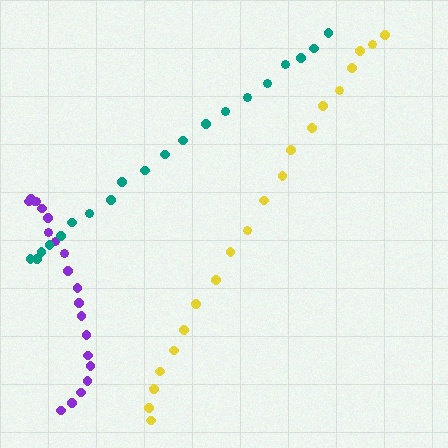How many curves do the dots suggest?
There are 3 distinct paths.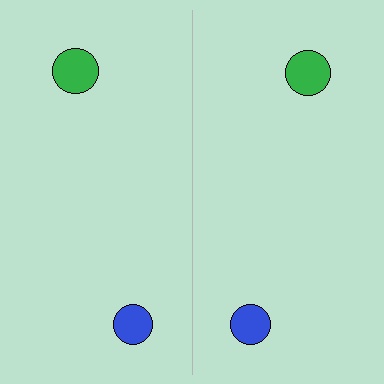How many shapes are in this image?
There are 4 shapes in this image.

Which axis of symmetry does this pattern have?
The pattern has a vertical axis of symmetry running through the center of the image.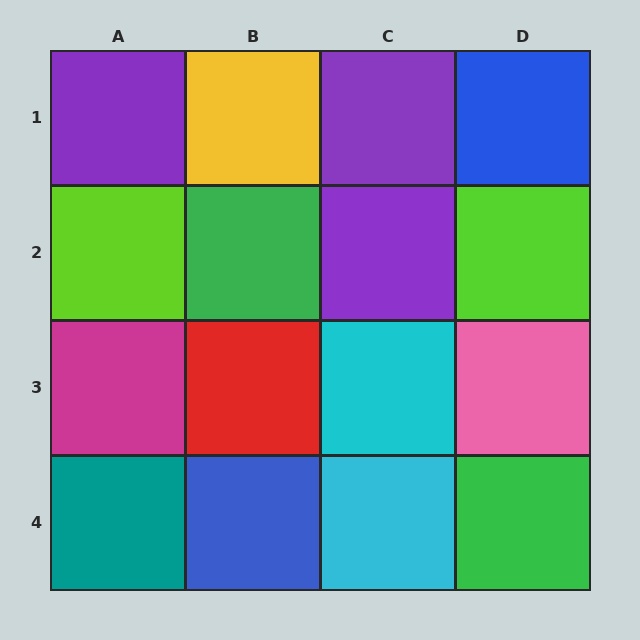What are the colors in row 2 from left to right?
Lime, green, purple, lime.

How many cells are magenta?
1 cell is magenta.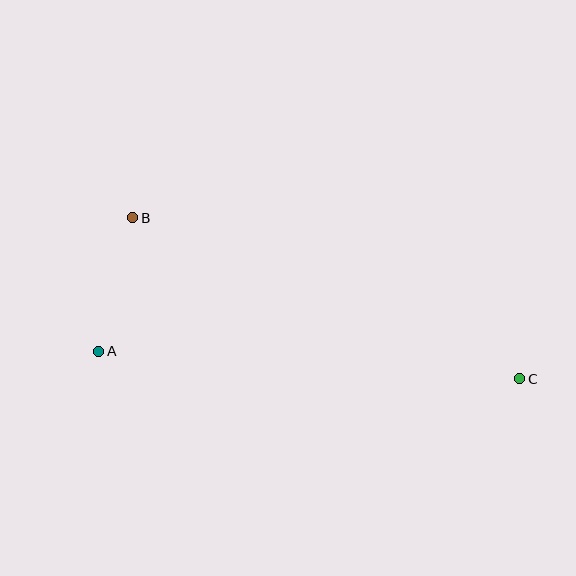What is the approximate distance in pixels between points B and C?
The distance between B and C is approximately 419 pixels.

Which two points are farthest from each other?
Points A and C are farthest from each other.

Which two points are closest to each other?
Points A and B are closest to each other.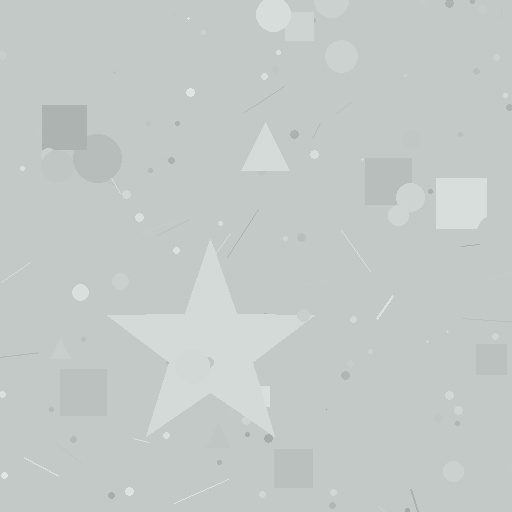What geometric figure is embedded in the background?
A star is embedded in the background.